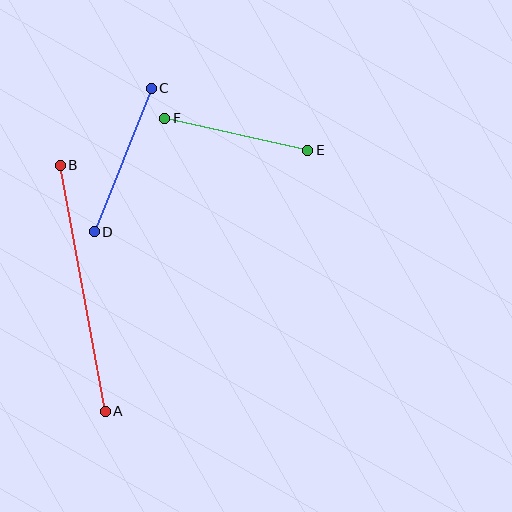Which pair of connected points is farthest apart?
Points A and B are farthest apart.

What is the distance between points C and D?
The distance is approximately 154 pixels.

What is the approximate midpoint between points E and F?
The midpoint is at approximately (236, 134) pixels.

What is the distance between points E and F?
The distance is approximately 146 pixels.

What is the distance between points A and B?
The distance is approximately 250 pixels.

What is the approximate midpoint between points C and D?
The midpoint is at approximately (123, 160) pixels.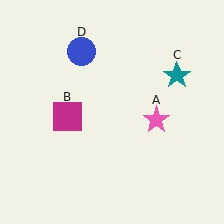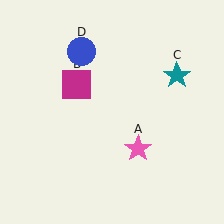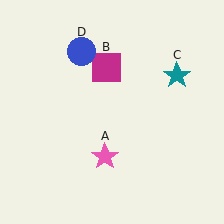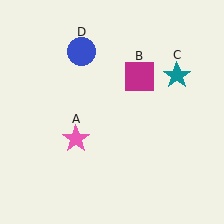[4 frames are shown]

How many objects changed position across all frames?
2 objects changed position: pink star (object A), magenta square (object B).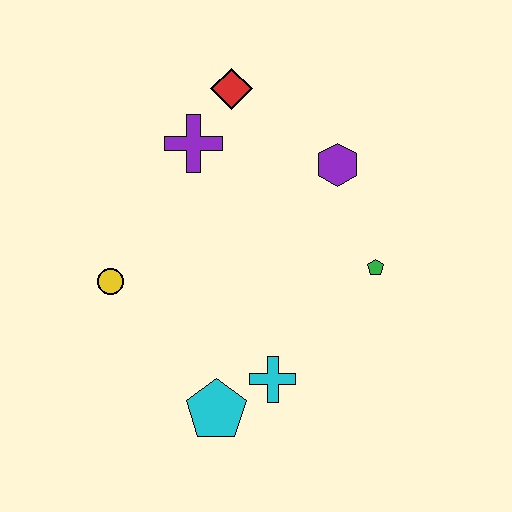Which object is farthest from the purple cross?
The cyan pentagon is farthest from the purple cross.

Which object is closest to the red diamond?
The purple cross is closest to the red diamond.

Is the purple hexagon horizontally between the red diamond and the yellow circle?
No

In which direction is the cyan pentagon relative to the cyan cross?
The cyan pentagon is to the left of the cyan cross.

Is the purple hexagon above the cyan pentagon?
Yes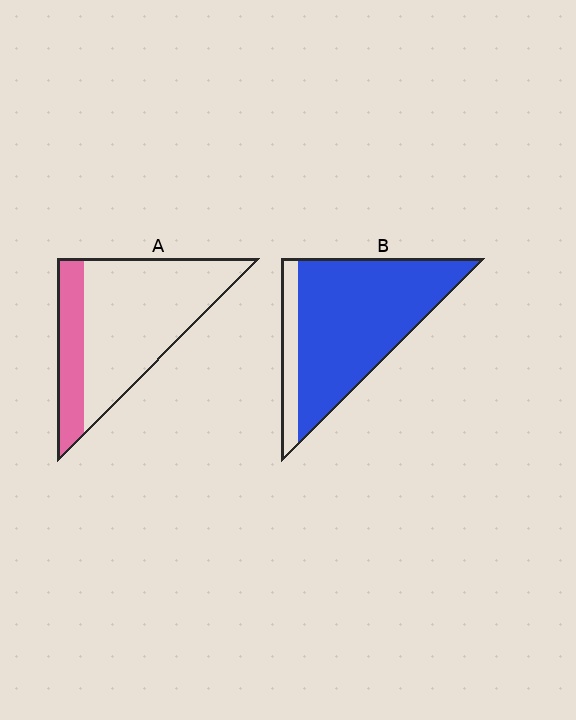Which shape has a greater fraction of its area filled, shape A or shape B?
Shape B.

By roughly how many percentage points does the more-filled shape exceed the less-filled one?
By roughly 60 percentage points (B over A).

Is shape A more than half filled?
No.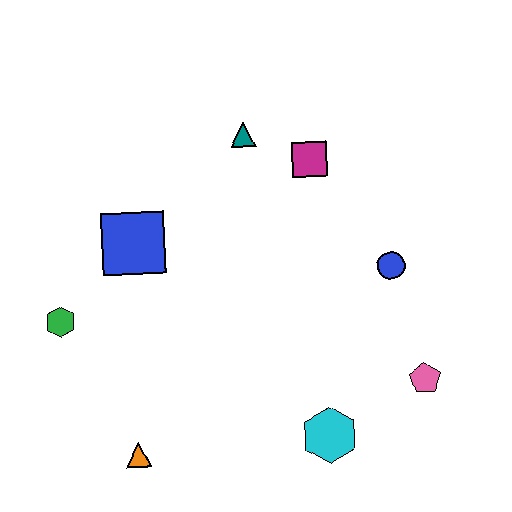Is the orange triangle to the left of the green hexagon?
No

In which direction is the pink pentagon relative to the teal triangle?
The pink pentagon is below the teal triangle.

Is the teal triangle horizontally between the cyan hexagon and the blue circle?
No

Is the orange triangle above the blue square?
No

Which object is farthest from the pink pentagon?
The green hexagon is farthest from the pink pentagon.